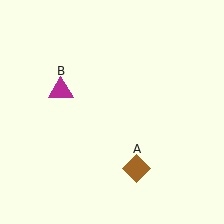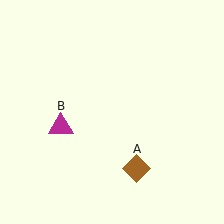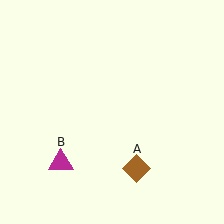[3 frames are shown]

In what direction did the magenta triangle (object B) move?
The magenta triangle (object B) moved down.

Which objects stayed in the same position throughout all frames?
Brown diamond (object A) remained stationary.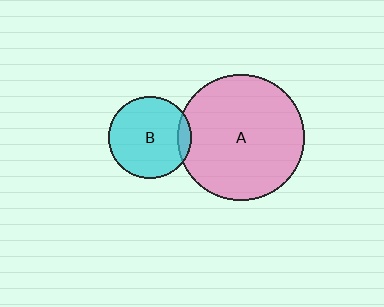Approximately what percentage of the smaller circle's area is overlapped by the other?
Approximately 10%.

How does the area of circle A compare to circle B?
Approximately 2.3 times.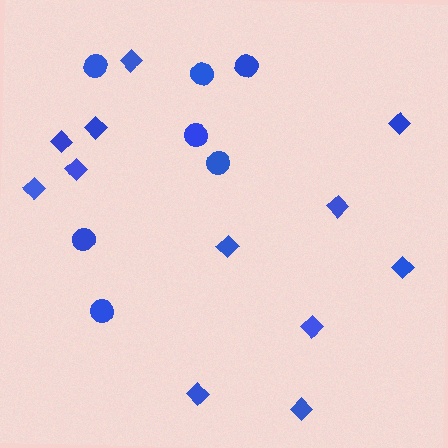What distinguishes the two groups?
There are 2 groups: one group of diamonds (12) and one group of circles (7).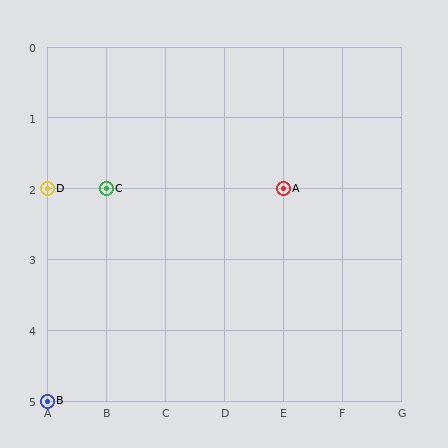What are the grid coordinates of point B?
Point B is at grid coordinates (A, 5).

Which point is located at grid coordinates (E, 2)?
Point A is at (E, 2).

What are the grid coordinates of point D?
Point D is at grid coordinates (A, 2).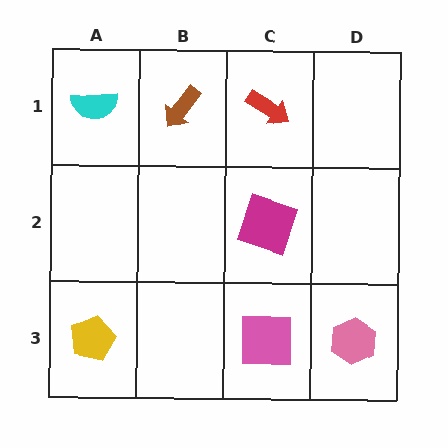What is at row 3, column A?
A yellow pentagon.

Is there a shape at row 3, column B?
No, that cell is empty.